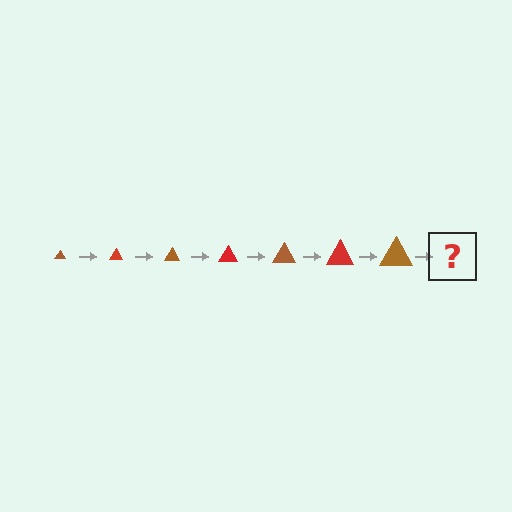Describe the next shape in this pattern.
It should be a red triangle, larger than the previous one.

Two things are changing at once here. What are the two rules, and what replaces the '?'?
The two rules are that the triangle grows larger each step and the color cycles through brown and red. The '?' should be a red triangle, larger than the previous one.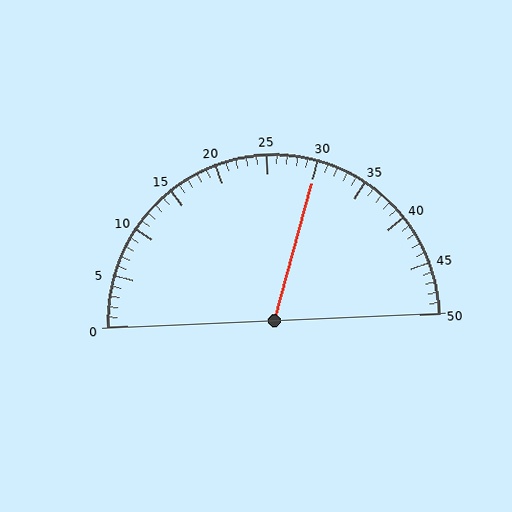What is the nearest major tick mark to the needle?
The nearest major tick mark is 30.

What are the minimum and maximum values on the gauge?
The gauge ranges from 0 to 50.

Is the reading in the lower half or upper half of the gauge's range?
The reading is in the upper half of the range (0 to 50).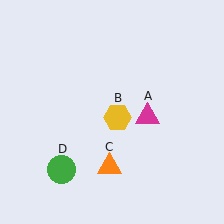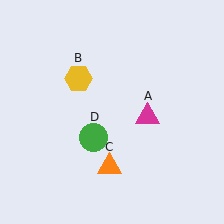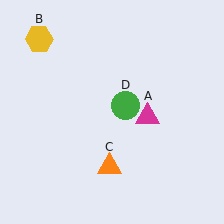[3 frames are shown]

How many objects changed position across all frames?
2 objects changed position: yellow hexagon (object B), green circle (object D).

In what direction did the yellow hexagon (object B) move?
The yellow hexagon (object B) moved up and to the left.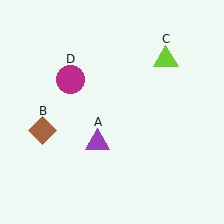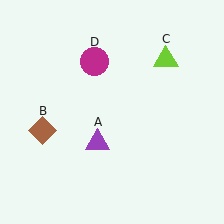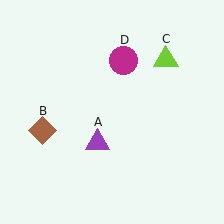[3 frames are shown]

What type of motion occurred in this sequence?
The magenta circle (object D) rotated clockwise around the center of the scene.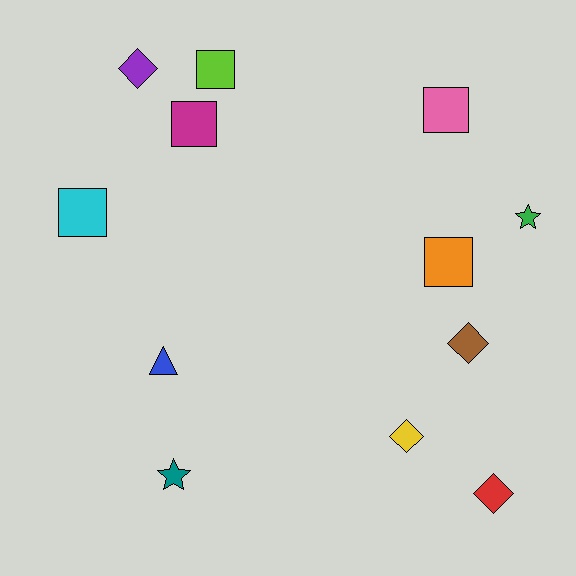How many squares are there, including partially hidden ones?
There are 5 squares.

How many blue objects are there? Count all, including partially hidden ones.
There is 1 blue object.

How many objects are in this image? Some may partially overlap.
There are 12 objects.